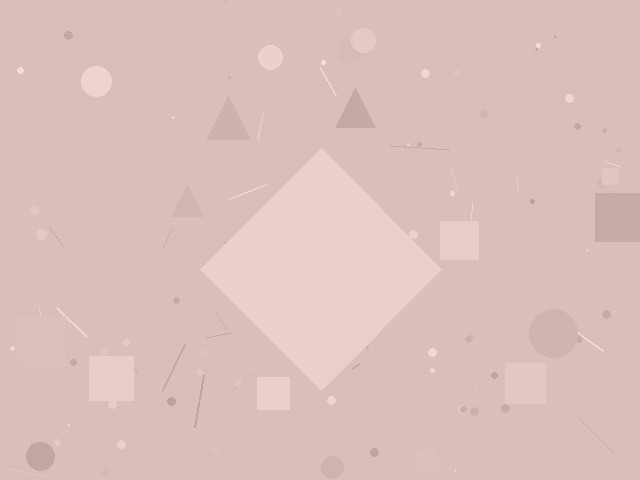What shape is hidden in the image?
A diamond is hidden in the image.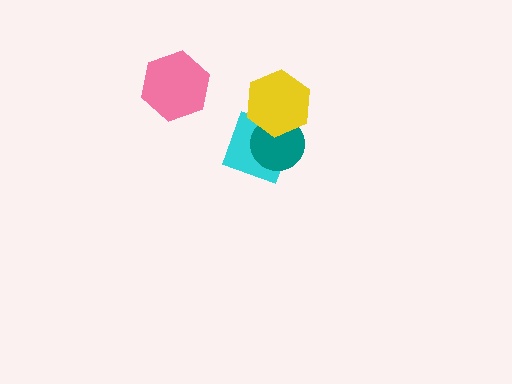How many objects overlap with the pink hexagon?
0 objects overlap with the pink hexagon.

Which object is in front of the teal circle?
The yellow hexagon is in front of the teal circle.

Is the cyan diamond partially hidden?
Yes, it is partially covered by another shape.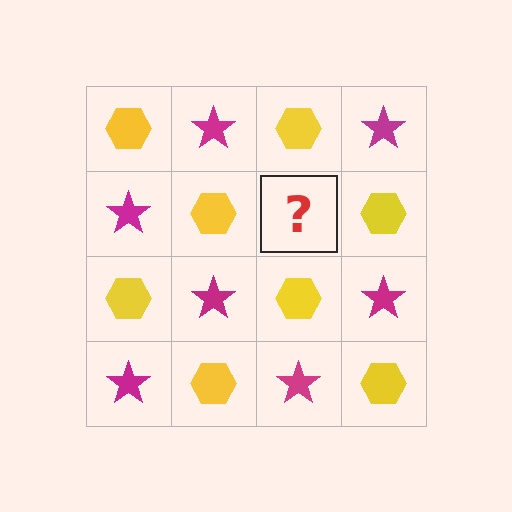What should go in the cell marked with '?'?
The missing cell should contain a magenta star.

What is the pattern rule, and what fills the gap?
The rule is that it alternates yellow hexagon and magenta star in a checkerboard pattern. The gap should be filled with a magenta star.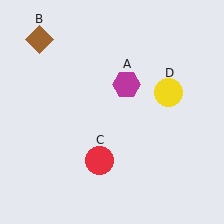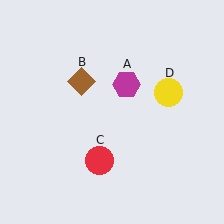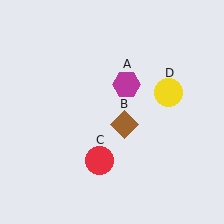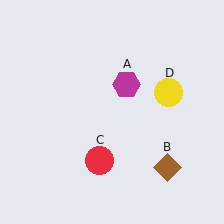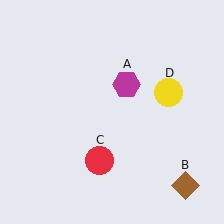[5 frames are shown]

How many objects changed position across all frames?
1 object changed position: brown diamond (object B).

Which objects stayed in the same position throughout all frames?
Magenta hexagon (object A) and red circle (object C) and yellow circle (object D) remained stationary.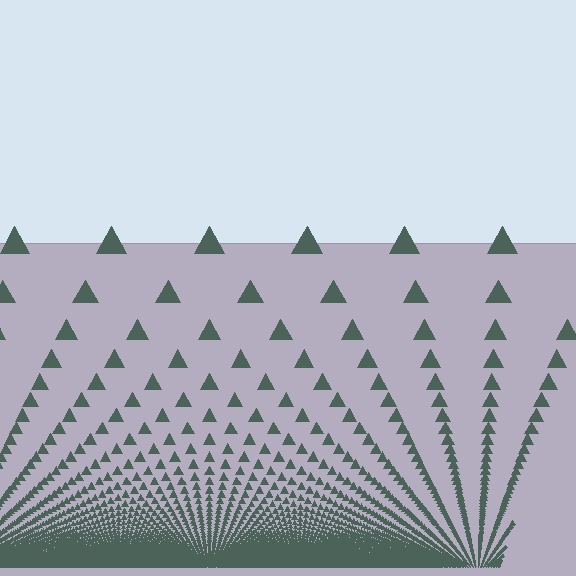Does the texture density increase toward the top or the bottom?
Density increases toward the bottom.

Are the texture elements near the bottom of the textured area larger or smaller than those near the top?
Smaller. The gradient is inverted — elements near the bottom are smaller and denser.